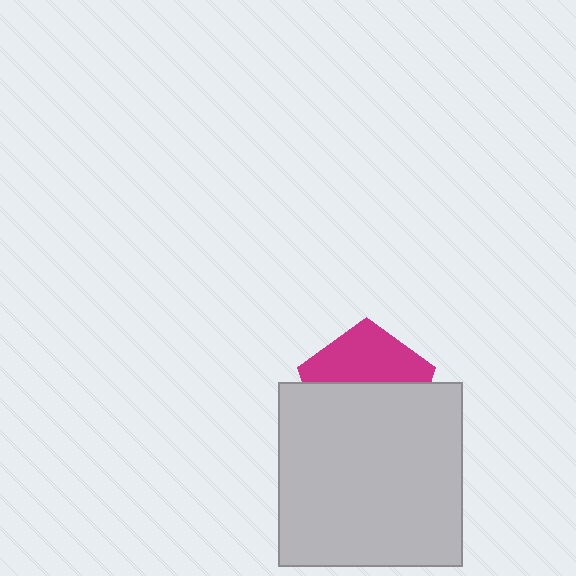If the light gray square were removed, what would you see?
You would see the complete magenta pentagon.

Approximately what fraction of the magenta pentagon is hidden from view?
Roughly 58% of the magenta pentagon is hidden behind the light gray square.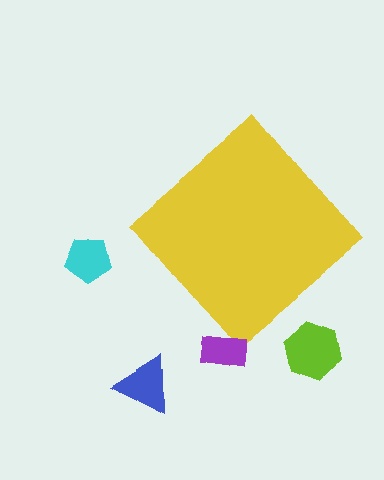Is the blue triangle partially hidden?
No, the blue triangle is fully visible.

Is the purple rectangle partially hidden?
No, the purple rectangle is fully visible.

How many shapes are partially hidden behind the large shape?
0 shapes are partially hidden.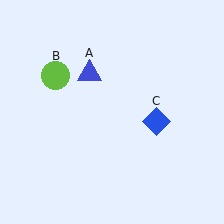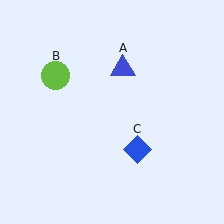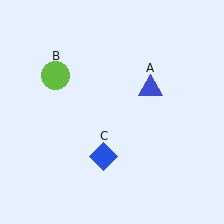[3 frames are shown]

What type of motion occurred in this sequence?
The blue triangle (object A), blue diamond (object C) rotated clockwise around the center of the scene.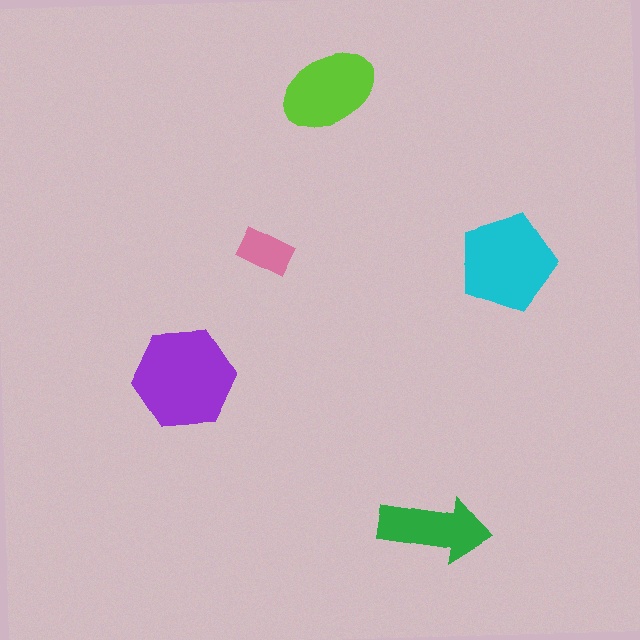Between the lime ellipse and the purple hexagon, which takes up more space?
The purple hexagon.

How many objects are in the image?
There are 5 objects in the image.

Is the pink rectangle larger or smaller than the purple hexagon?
Smaller.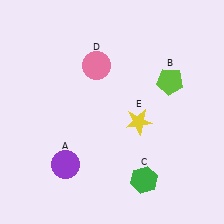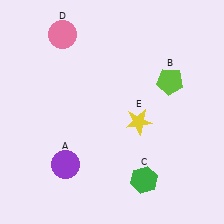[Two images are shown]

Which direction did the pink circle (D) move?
The pink circle (D) moved left.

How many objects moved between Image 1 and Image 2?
1 object moved between the two images.